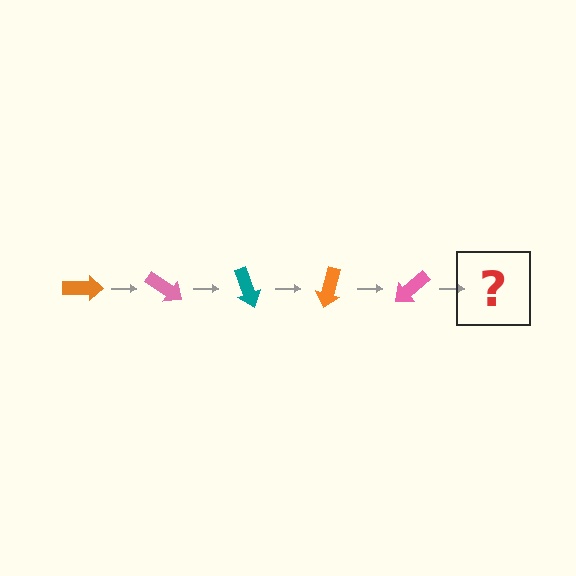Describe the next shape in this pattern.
It should be a teal arrow, rotated 175 degrees from the start.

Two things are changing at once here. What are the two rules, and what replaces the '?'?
The two rules are that it rotates 35 degrees each step and the color cycles through orange, pink, and teal. The '?' should be a teal arrow, rotated 175 degrees from the start.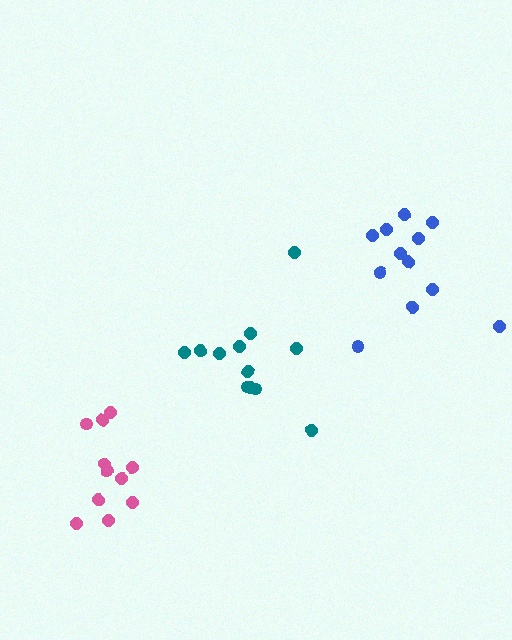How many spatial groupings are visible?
There are 3 spatial groupings.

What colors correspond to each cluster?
The clusters are colored: blue, pink, teal.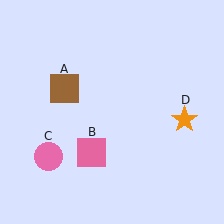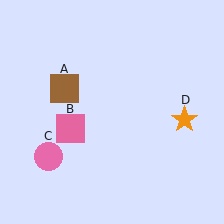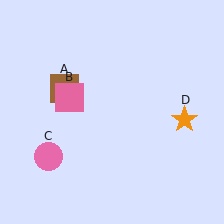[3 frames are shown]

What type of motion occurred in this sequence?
The pink square (object B) rotated clockwise around the center of the scene.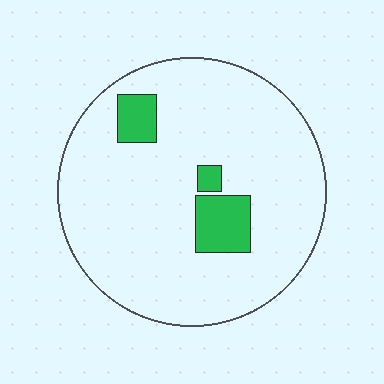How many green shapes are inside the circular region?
3.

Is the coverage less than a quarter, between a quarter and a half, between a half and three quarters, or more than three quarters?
Less than a quarter.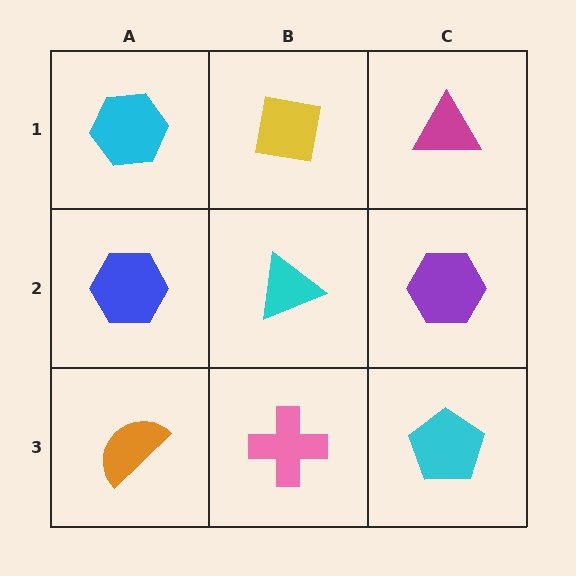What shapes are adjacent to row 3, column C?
A purple hexagon (row 2, column C), a pink cross (row 3, column B).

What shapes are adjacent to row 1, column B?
A cyan triangle (row 2, column B), a cyan hexagon (row 1, column A), a magenta triangle (row 1, column C).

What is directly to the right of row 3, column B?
A cyan pentagon.